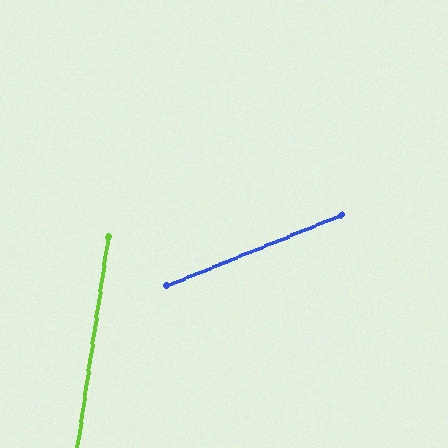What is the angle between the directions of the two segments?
Approximately 60 degrees.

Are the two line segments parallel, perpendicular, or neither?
Neither parallel nor perpendicular — they differ by about 60°.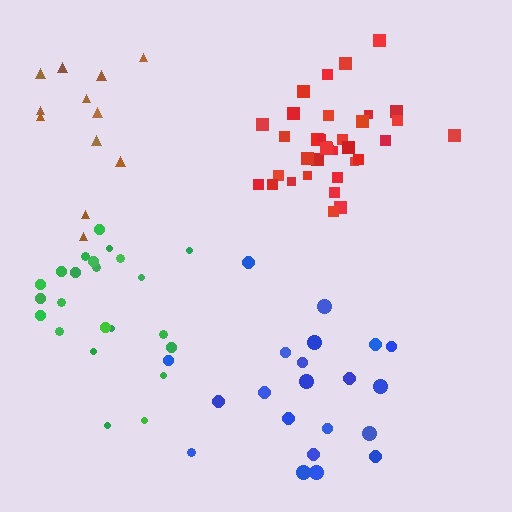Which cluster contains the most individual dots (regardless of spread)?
Red (35).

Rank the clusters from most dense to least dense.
red, green, blue, brown.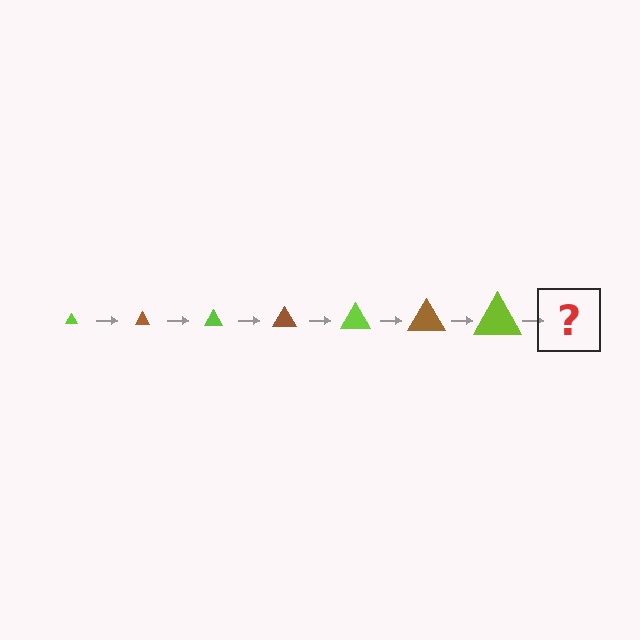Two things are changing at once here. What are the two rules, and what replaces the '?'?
The two rules are that the triangle grows larger each step and the color cycles through lime and brown. The '?' should be a brown triangle, larger than the previous one.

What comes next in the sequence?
The next element should be a brown triangle, larger than the previous one.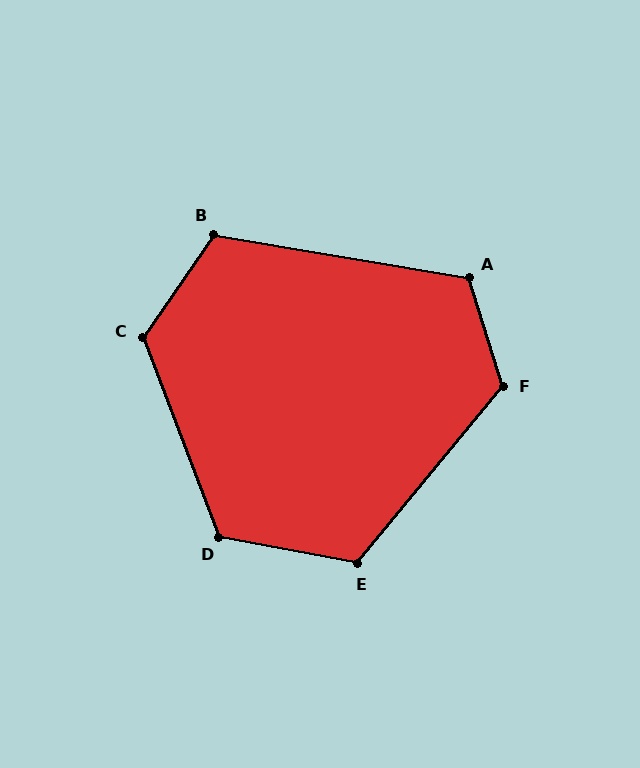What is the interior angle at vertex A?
Approximately 117 degrees (obtuse).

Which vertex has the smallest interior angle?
B, at approximately 115 degrees.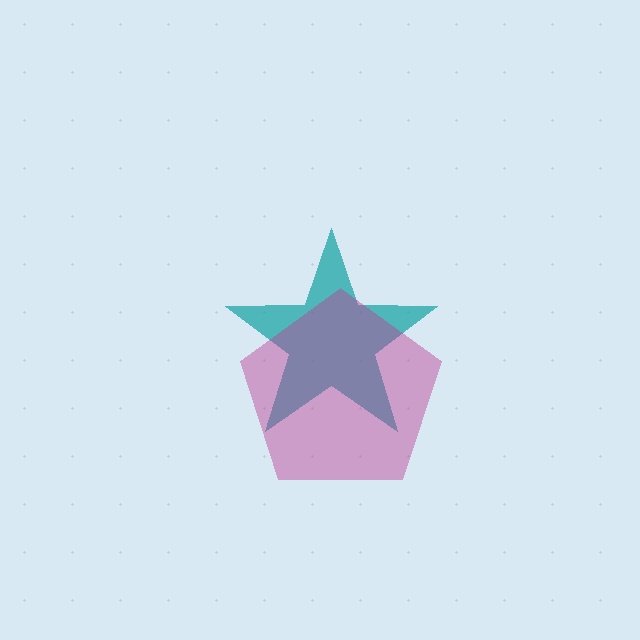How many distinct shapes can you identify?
There are 2 distinct shapes: a teal star, a magenta pentagon.